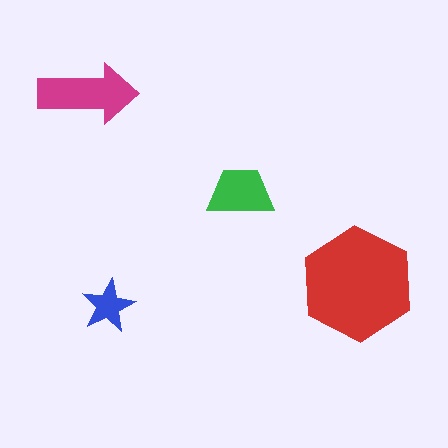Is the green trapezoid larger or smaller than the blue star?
Larger.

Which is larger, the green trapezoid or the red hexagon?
The red hexagon.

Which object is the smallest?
The blue star.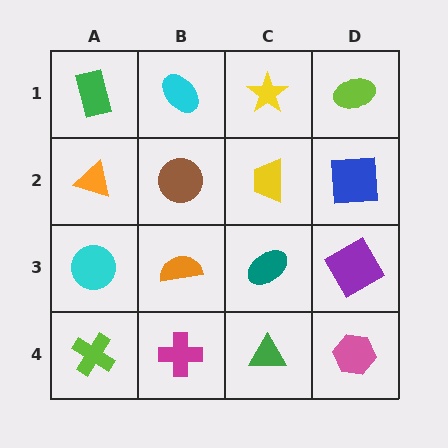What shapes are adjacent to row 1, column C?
A yellow trapezoid (row 2, column C), a cyan ellipse (row 1, column B), a lime ellipse (row 1, column D).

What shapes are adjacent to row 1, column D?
A blue square (row 2, column D), a yellow star (row 1, column C).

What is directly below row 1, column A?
An orange triangle.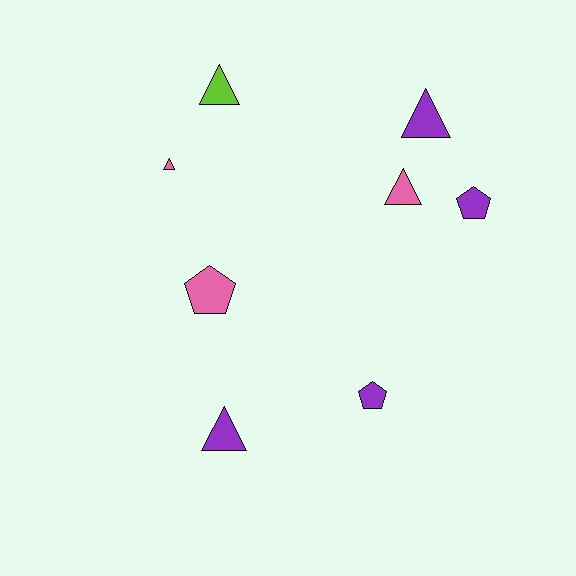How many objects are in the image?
There are 8 objects.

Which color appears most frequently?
Purple, with 4 objects.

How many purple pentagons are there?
There are 2 purple pentagons.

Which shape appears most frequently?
Triangle, with 5 objects.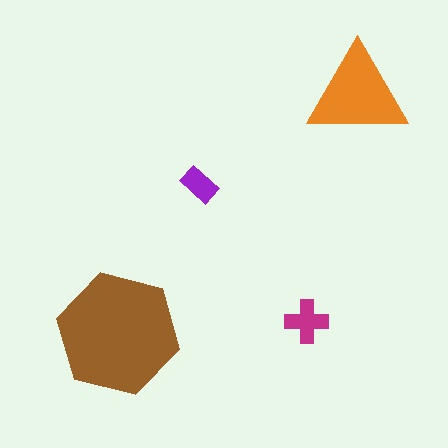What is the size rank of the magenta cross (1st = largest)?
3rd.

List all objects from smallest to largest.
The purple rectangle, the magenta cross, the orange triangle, the brown hexagon.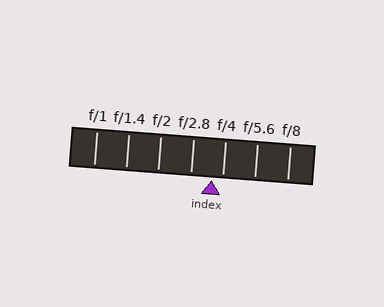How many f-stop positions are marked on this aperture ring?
There are 7 f-stop positions marked.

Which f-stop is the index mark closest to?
The index mark is closest to f/4.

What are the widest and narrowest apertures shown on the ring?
The widest aperture shown is f/1 and the narrowest is f/8.